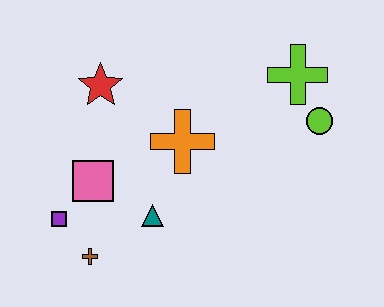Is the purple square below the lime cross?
Yes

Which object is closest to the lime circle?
The lime cross is closest to the lime circle.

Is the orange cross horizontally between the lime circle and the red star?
Yes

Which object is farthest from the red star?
The lime circle is farthest from the red star.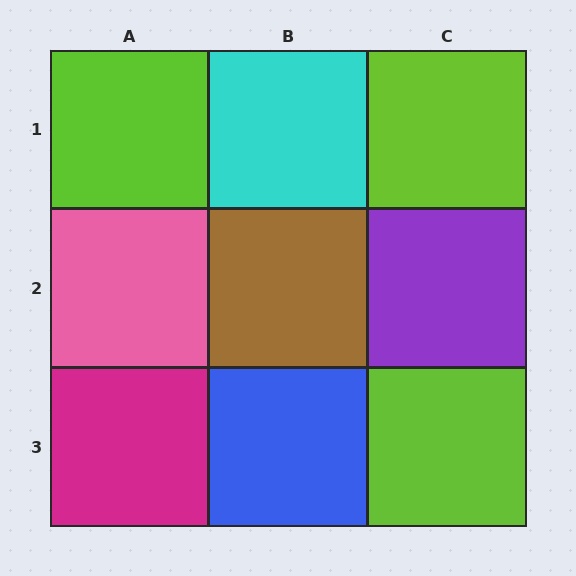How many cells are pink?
1 cell is pink.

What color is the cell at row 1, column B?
Cyan.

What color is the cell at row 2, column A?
Pink.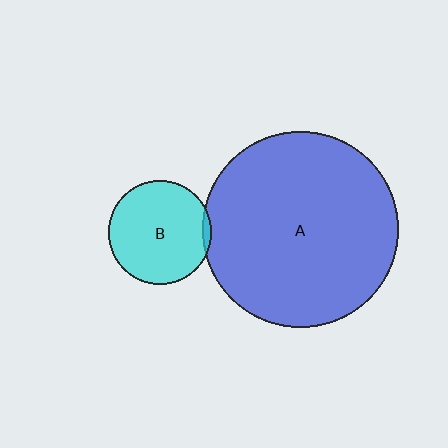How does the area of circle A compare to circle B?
Approximately 3.6 times.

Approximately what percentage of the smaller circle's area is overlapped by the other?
Approximately 5%.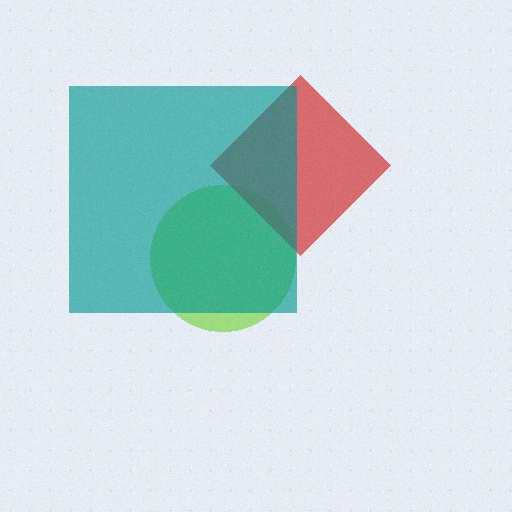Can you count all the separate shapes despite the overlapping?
Yes, there are 3 separate shapes.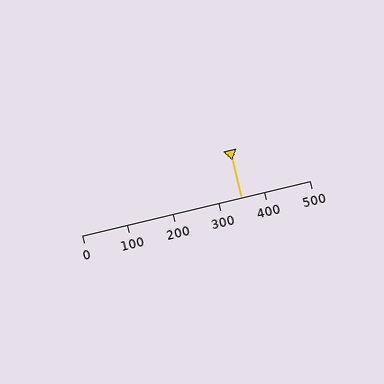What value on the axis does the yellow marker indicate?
The marker indicates approximately 350.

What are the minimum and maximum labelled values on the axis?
The axis runs from 0 to 500.